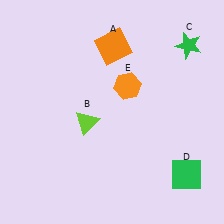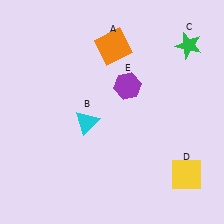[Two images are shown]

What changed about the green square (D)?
In Image 1, D is green. In Image 2, it changed to yellow.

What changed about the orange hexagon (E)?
In Image 1, E is orange. In Image 2, it changed to purple.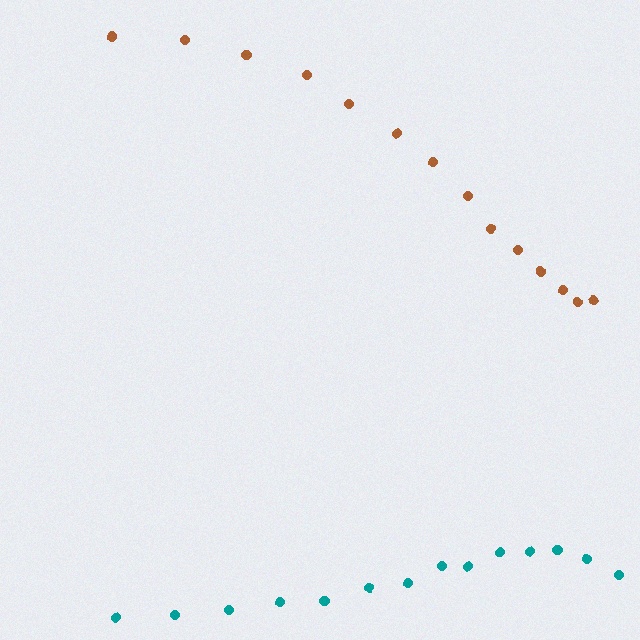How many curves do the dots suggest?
There are 2 distinct paths.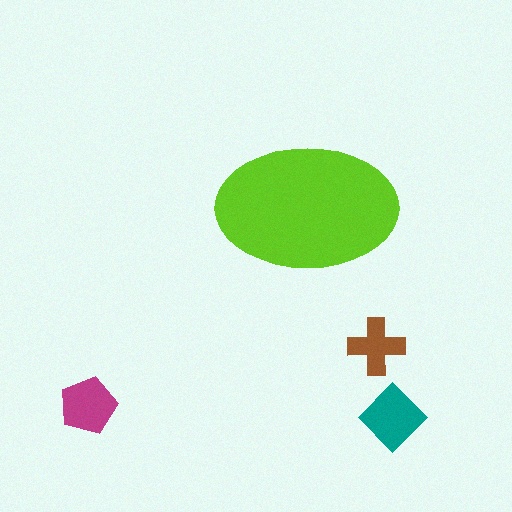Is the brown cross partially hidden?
No, the brown cross is fully visible.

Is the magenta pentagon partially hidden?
No, the magenta pentagon is fully visible.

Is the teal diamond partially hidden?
No, the teal diamond is fully visible.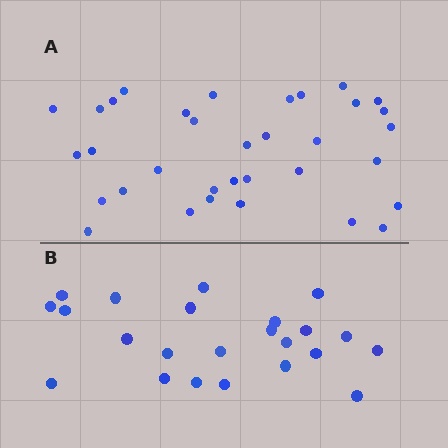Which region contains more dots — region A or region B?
Region A (the top region) has more dots.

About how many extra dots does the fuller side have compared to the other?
Region A has roughly 12 or so more dots than region B.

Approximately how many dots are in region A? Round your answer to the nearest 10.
About 30 dots. (The exact count is 34, which rounds to 30.)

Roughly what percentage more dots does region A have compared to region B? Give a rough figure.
About 50% more.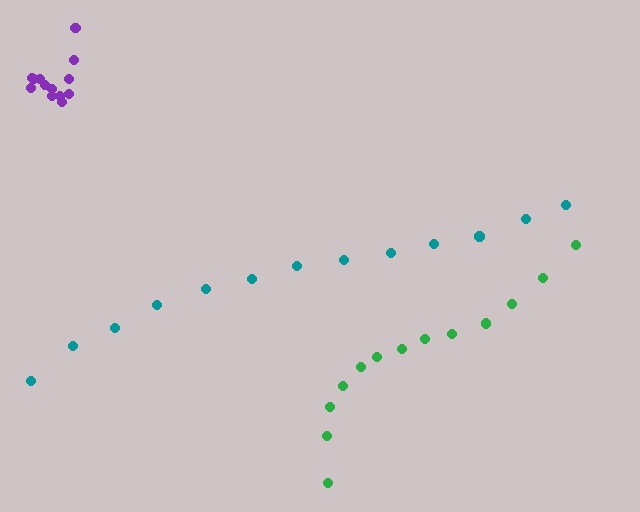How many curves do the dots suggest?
There are 3 distinct paths.